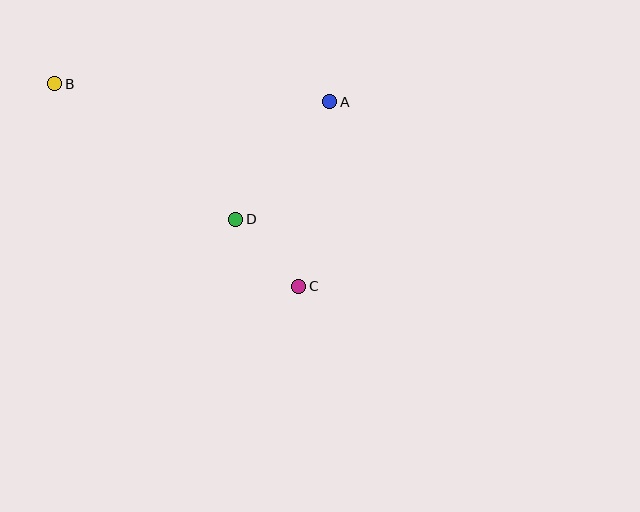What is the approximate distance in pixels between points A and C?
The distance between A and C is approximately 187 pixels.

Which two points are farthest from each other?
Points B and C are farthest from each other.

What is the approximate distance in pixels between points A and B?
The distance between A and B is approximately 276 pixels.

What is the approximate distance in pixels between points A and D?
The distance between A and D is approximately 151 pixels.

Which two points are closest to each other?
Points C and D are closest to each other.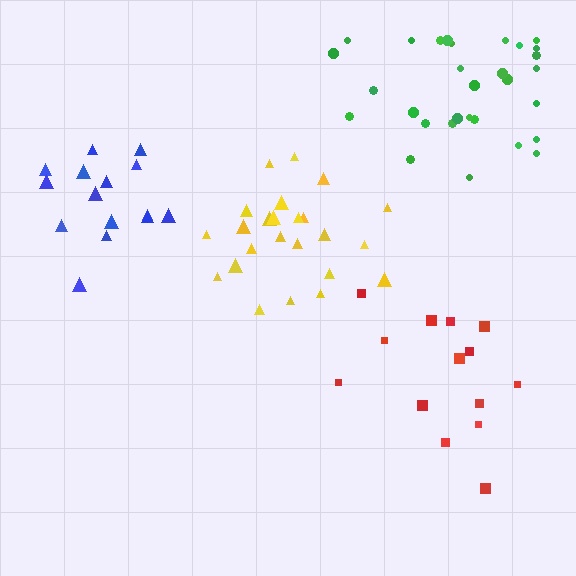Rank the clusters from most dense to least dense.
yellow, green, blue, red.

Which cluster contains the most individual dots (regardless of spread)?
Green (31).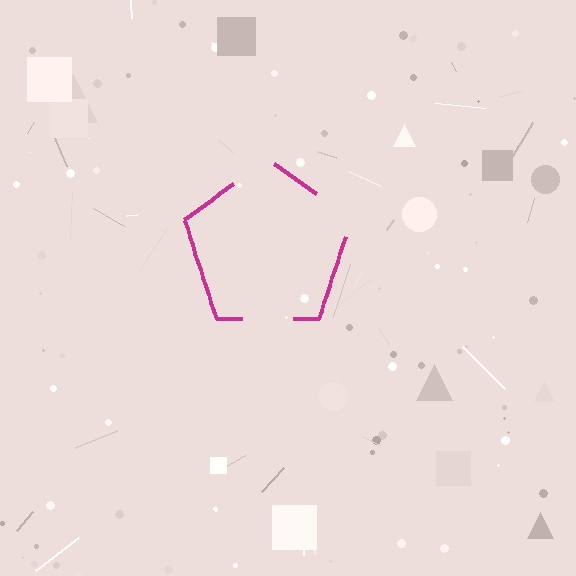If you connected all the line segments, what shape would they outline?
They would outline a pentagon.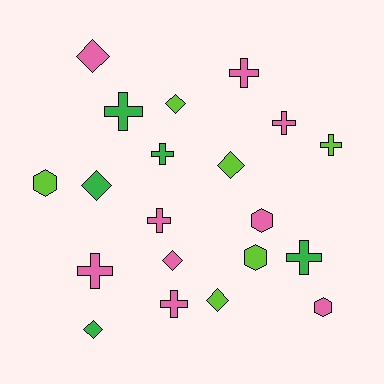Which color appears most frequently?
Pink, with 9 objects.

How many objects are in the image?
There are 20 objects.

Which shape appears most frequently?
Cross, with 9 objects.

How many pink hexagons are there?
There are 2 pink hexagons.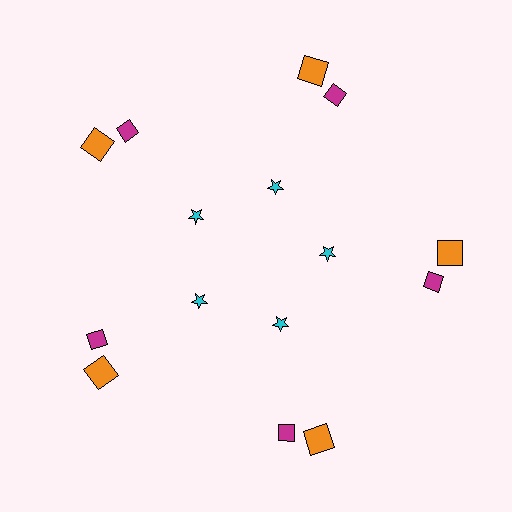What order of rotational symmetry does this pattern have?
This pattern has 5-fold rotational symmetry.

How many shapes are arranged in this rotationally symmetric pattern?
There are 15 shapes, arranged in 5 groups of 3.